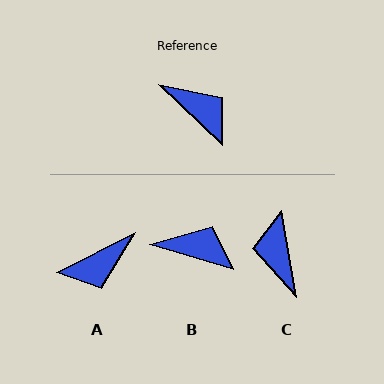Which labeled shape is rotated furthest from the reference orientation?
C, about 144 degrees away.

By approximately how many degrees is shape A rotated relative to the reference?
Approximately 110 degrees clockwise.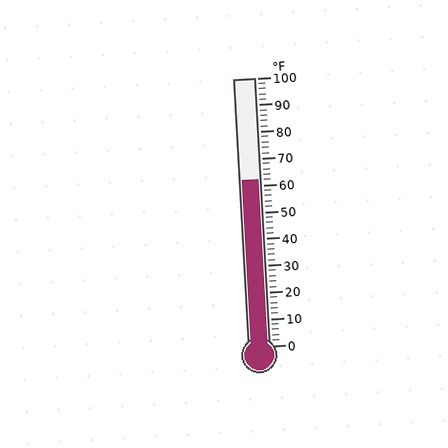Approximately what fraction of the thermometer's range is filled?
The thermometer is filled to approximately 60% of its range.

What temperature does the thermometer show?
The thermometer shows approximately 62°F.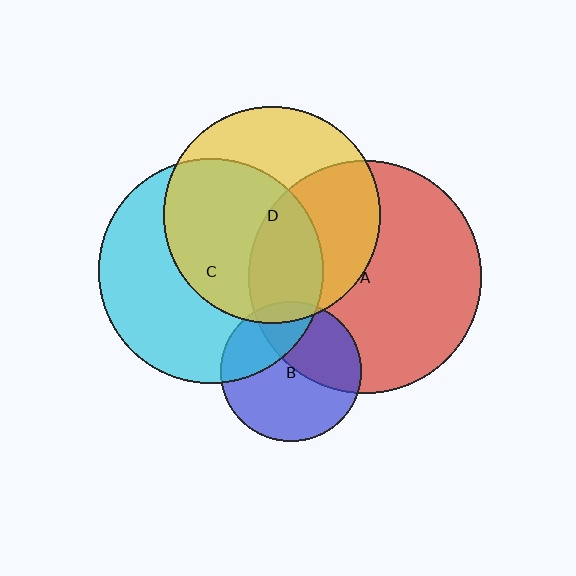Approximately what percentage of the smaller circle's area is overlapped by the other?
Approximately 55%.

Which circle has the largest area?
Circle A (red).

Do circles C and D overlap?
Yes.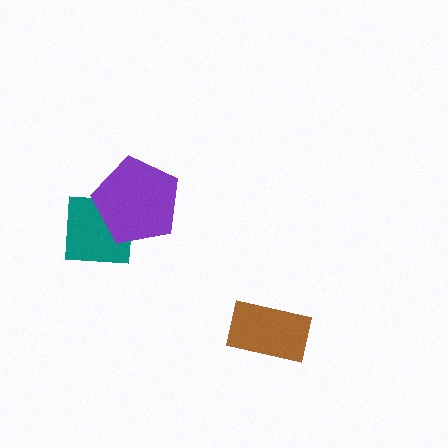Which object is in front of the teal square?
The purple pentagon is in front of the teal square.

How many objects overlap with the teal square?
1 object overlaps with the teal square.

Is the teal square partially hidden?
Yes, it is partially covered by another shape.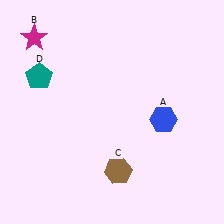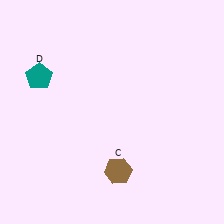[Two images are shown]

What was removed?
The magenta star (B), the blue hexagon (A) were removed in Image 2.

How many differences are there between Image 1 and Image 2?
There are 2 differences between the two images.